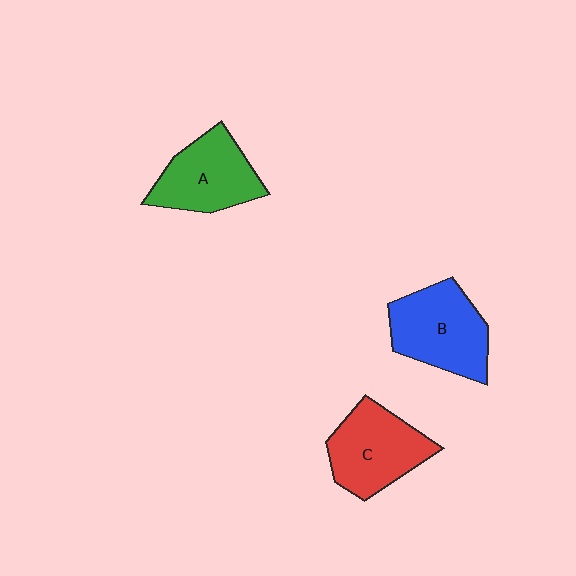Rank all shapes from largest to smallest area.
From largest to smallest: B (blue), C (red), A (green).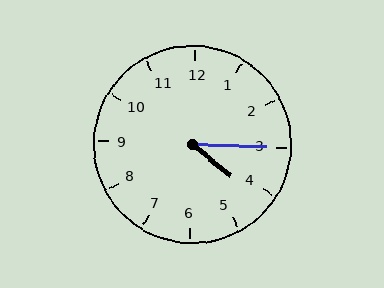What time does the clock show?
4:15.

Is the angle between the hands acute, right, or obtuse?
It is acute.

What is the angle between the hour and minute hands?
Approximately 38 degrees.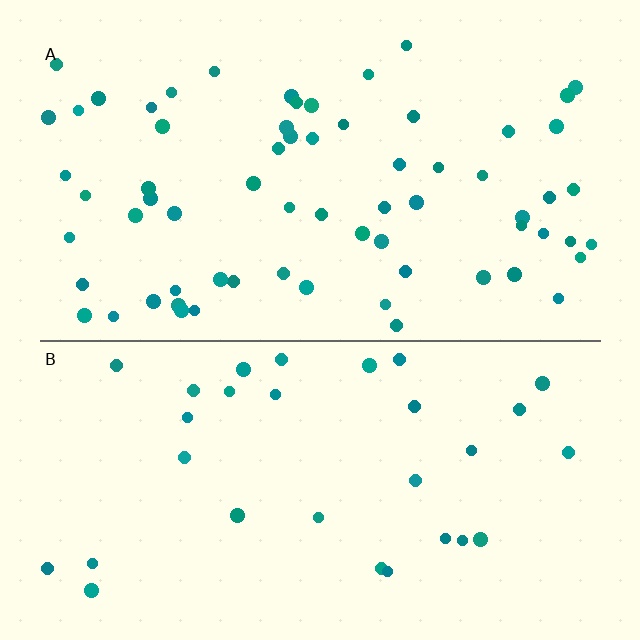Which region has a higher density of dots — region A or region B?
A (the top).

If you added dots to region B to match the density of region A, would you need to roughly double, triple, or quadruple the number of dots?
Approximately double.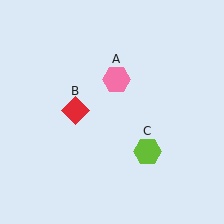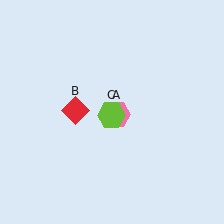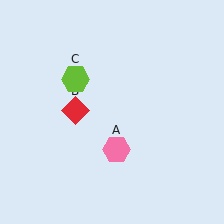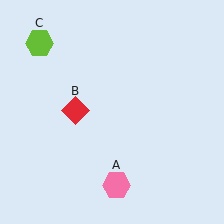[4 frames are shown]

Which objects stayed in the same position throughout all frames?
Red diamond (object B) remained stationary.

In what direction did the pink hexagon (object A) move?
The pink hexagon (object A) moved down.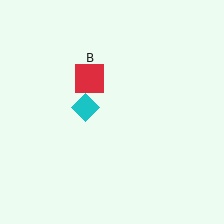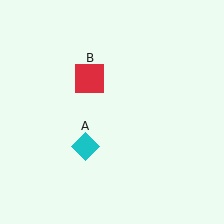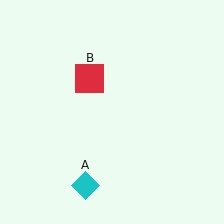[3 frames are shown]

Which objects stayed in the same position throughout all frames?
Red square (object B) remained stationary.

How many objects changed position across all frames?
1 object changed position: cyan diamond (object A).